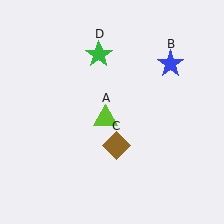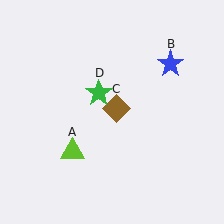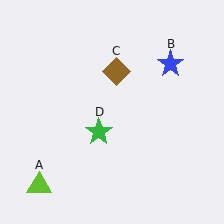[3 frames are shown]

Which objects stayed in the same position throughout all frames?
Blue star (object B) remained stationary.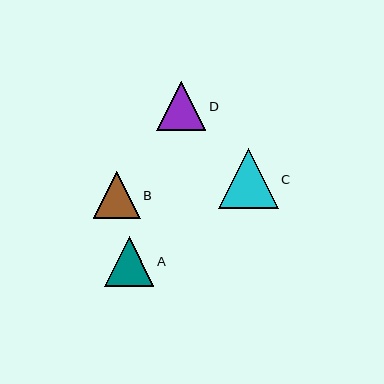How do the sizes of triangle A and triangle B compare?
Triangle A and triangle B are approximately the same size.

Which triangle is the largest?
Triangle C is the largest with a size of approximately 60 pixels.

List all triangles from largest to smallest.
From largest to smallest: C, A, D, B.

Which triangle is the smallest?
Triangle B is the smallest with a size of approximately 47 pixels.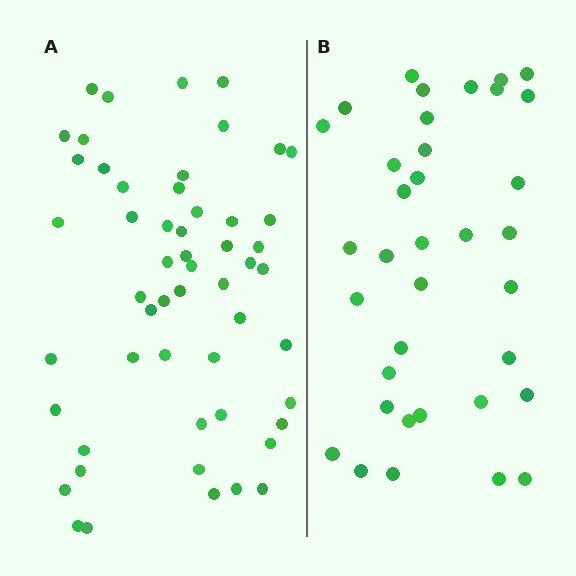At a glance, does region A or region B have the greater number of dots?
Region A (the left region) has more dots.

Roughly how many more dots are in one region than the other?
Region A has approximately 20 more dots than region B.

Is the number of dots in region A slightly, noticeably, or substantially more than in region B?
Region A has substantially more. The ratio is roughly 1.5 to 1.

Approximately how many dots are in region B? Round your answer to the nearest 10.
About 40 dots. (The exact count is 36, which rounds to 40.)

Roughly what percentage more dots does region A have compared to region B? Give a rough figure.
About 50% more.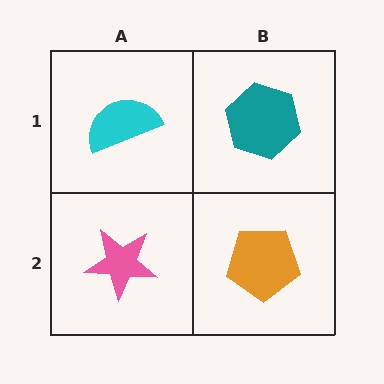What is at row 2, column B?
An orange pentagon.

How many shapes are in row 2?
2 shapes.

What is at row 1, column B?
A teal hexagon.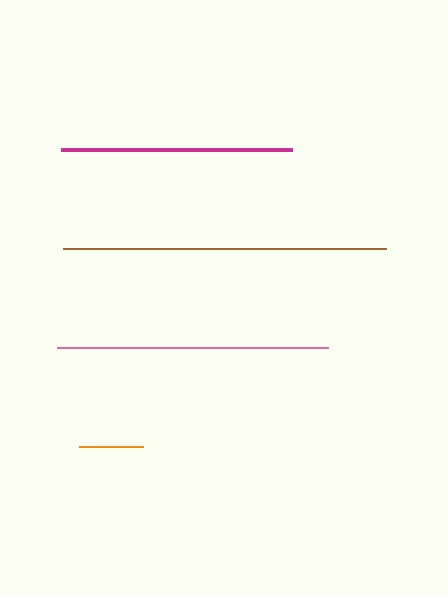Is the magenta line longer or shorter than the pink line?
The pink line is longer than the magenta line.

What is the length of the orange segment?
The orange segment is approximately 64 pixels long.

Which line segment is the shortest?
The orange line is the shortest at approximately 64 pixels.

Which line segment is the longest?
The brown line is the longest at approximately 322 pixels.